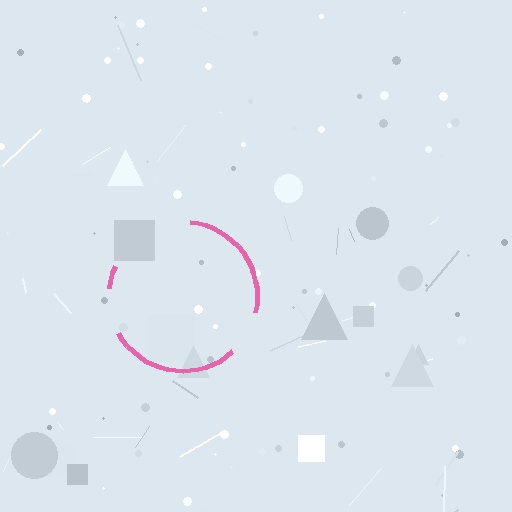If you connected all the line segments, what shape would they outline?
They would outline a circle.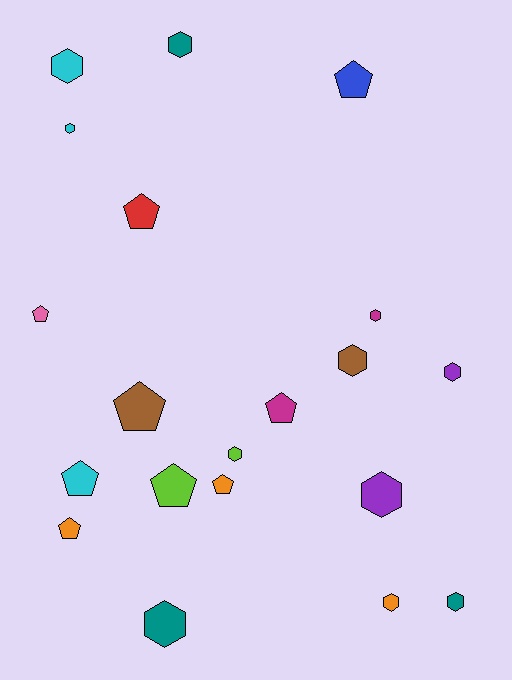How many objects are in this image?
There are 20 objects.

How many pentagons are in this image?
There are 9 pentagons.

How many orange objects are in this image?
There are 3 orange objects.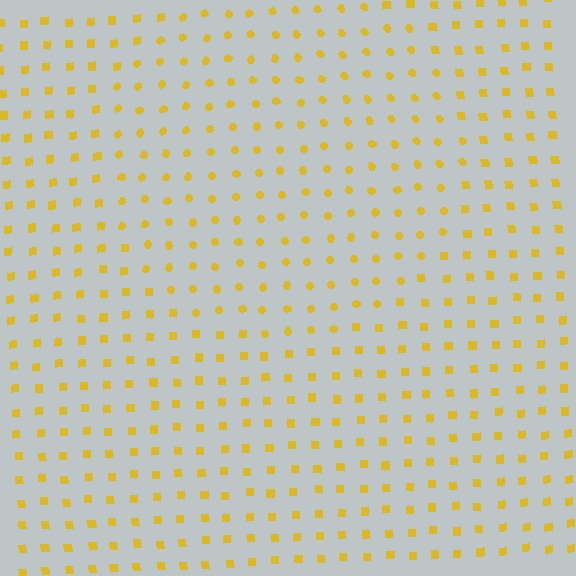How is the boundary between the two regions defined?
The boundary is defined by a change in element shape: circles inside vs. squares outside. All elements share the same color and spacing.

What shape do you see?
I see a circle.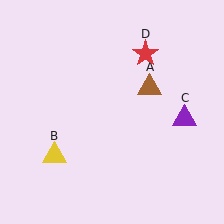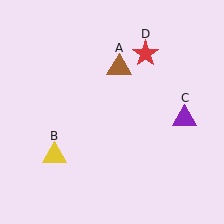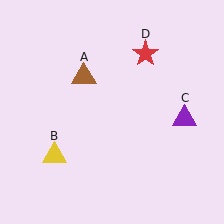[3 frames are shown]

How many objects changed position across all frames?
1 object changed position: brown triangle (object A).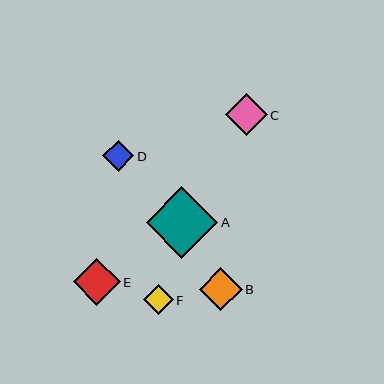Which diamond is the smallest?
Diamond F is the smallest with a size of approximately 29 pixels.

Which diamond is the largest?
Diamond A is the largest with a size of approximately 71 pixels.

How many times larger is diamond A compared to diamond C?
Diamond A is approximately 1.7 times the size of diamond C.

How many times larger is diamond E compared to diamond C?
Diamond E is approximately 1.1 times the size of diamond C.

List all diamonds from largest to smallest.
From largest to smallest: A, E, B, C, D, F.